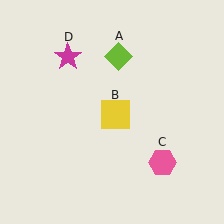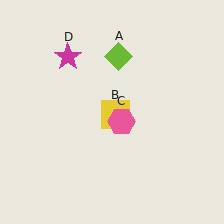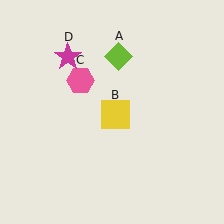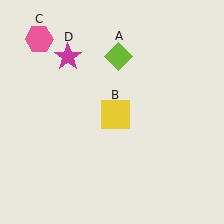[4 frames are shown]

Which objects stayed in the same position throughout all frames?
Lime diamond (object A) and yellow square (object B) and magenta star (object D) remained stationary.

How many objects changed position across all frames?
1 object changed position: pink hexagon (object C).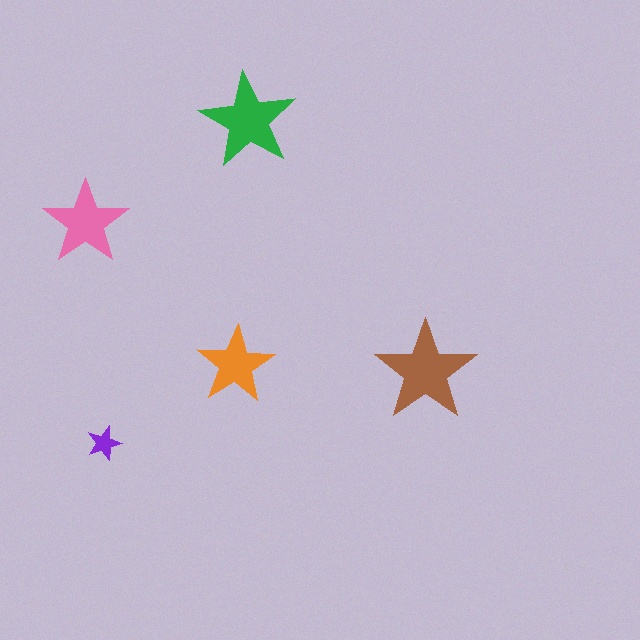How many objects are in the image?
There are 5 objects in the image.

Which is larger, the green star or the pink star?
The green one.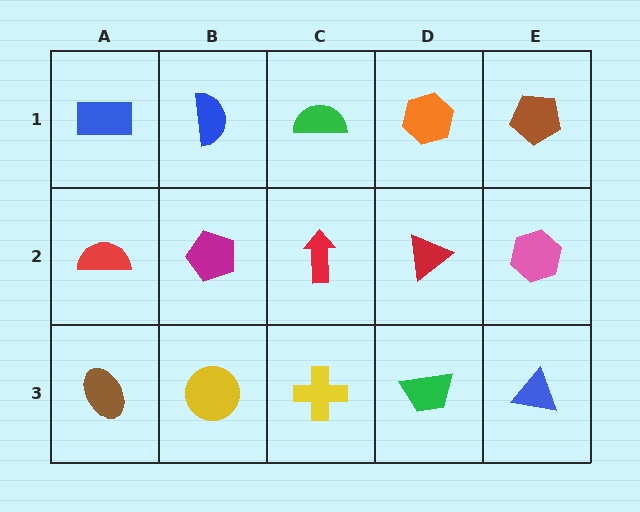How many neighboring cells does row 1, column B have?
3.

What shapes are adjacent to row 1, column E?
A pink hexagon (row 2, column E), an orange hexagon (row 1, column D).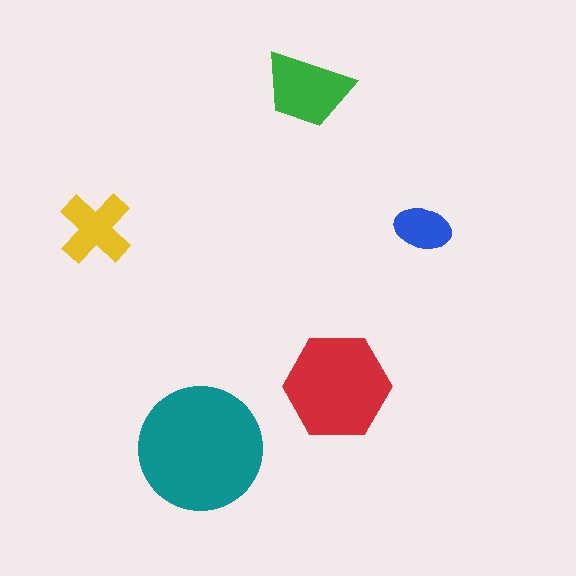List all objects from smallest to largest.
The blue ellipse, the yellow cross, the green trapezoid, the red hexagon, the teal circle.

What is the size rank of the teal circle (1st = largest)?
1st.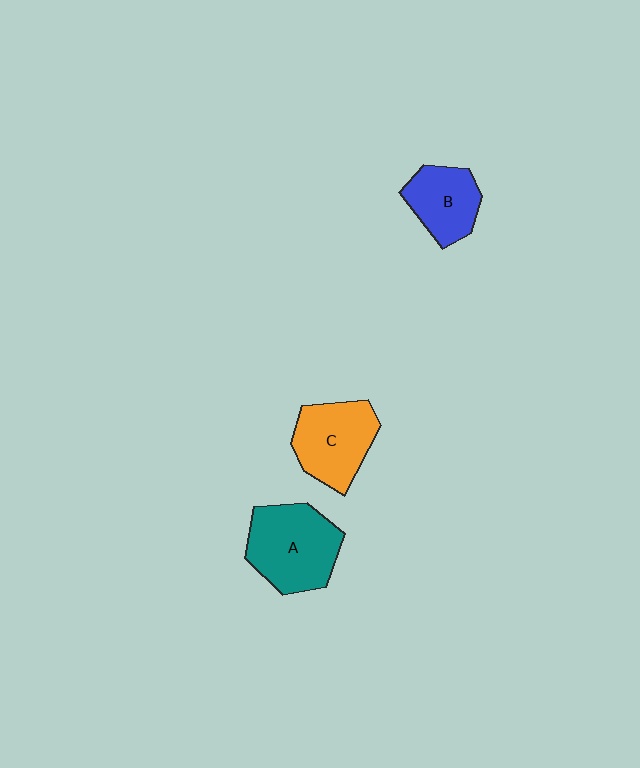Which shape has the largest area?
Shape A (teal).